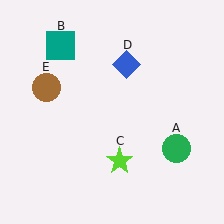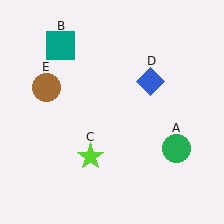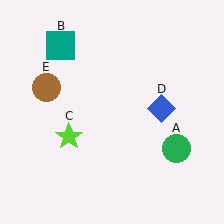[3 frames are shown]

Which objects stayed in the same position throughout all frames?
Green circle (object A) and teal square (object B) and brown circle (object E) remained stationary.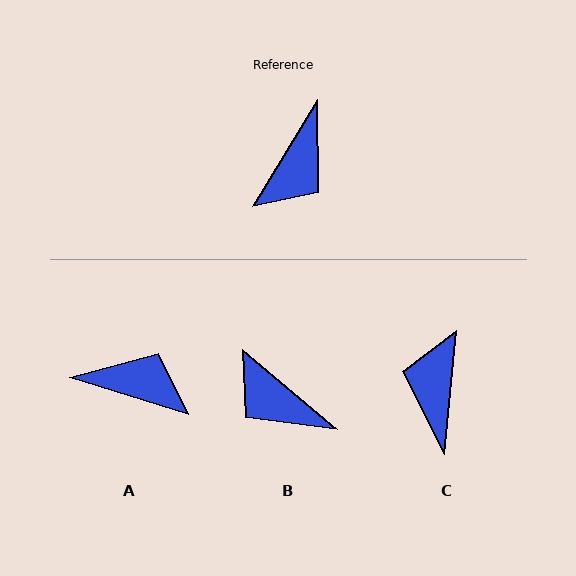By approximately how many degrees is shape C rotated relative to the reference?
Approximately 154 degrees clockwise.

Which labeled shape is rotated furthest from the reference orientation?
C, about 154 degrees away.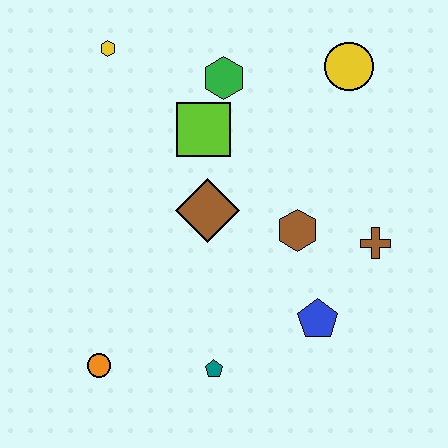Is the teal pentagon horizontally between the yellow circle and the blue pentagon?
No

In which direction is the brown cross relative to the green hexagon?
The brown cross is below the green hexagon.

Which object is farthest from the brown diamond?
The yellow circle is farthest from the brown diamond.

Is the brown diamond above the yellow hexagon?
No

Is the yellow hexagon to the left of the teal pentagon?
Yes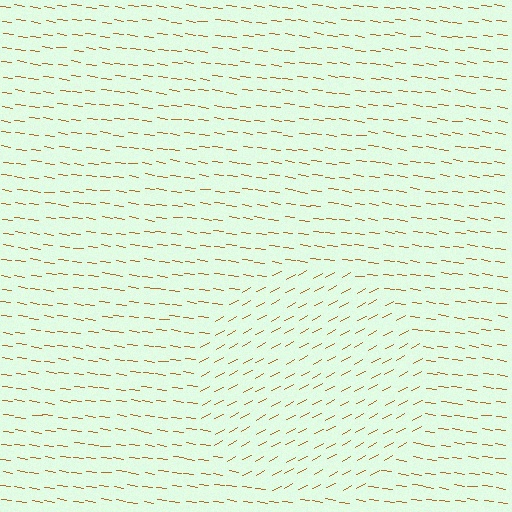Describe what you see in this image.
The image is filled with small brown line segments. A circle region in the image has lines oriented differently from the surrounding lines, creating a visible texture boundary.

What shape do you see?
I see a circle.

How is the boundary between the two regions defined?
The boundary is defined purely by a change in line orientation (approximately 37 degrees difference). All lines are the same color and thickness.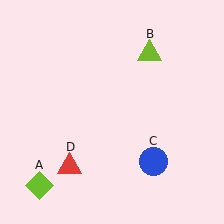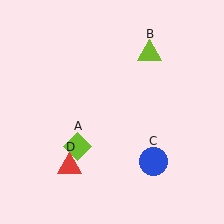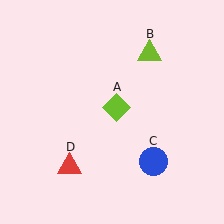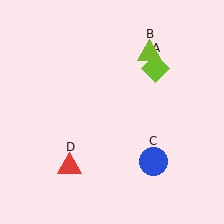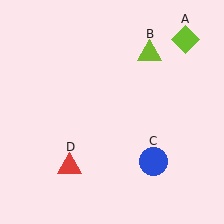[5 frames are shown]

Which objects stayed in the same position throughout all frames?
Lime triangle (object B) and blue circle (object C) and red triangle (object D) remained stationary.